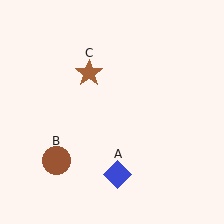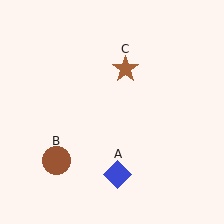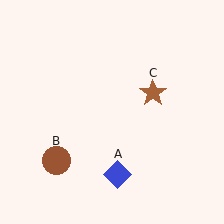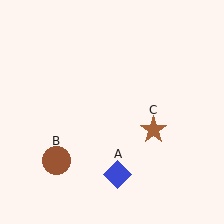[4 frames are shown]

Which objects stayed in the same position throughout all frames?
Blue diamond (object A) and brown circle (object B) remained stationary.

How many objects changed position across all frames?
1 object changed position: brown star (object C).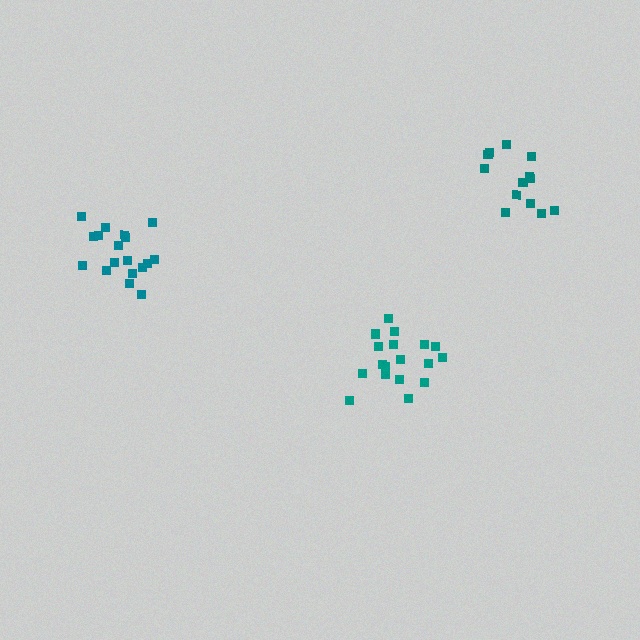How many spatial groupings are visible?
There are 3 spatial groupings.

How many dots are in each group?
Group 1: 18 dots, Group 2: 13 dots, Group 3: 18 dots (49 total).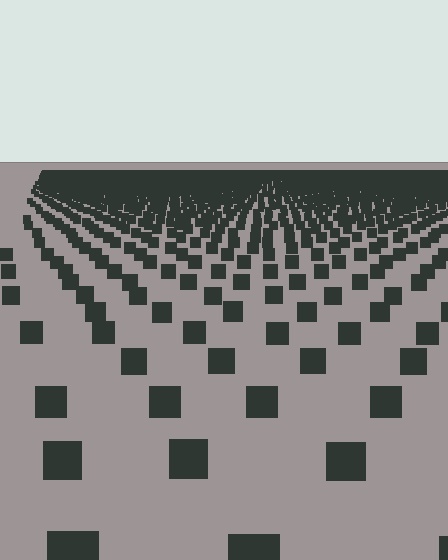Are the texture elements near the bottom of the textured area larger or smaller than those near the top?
Larger. Near the bottom, elements are closer to the viewer and appear at a bigger on-screen size.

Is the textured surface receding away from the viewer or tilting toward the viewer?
The surface is receding away from the viewer. Texture elements get smaller and denser toward the top.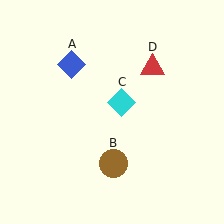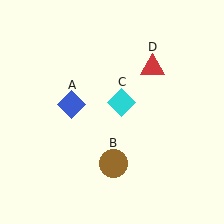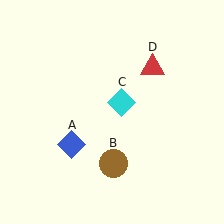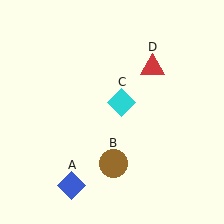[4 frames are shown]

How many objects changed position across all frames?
1 object changed position: blue diamond (object A).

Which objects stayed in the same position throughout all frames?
Brown circle (object B) and cyan diamond (object C) and red triangle (object D) remained stationary.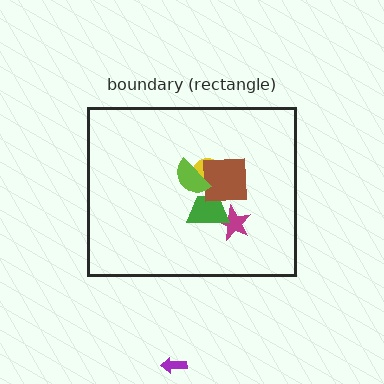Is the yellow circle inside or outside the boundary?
Inside.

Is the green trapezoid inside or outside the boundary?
Inside.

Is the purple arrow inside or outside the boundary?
Outside.